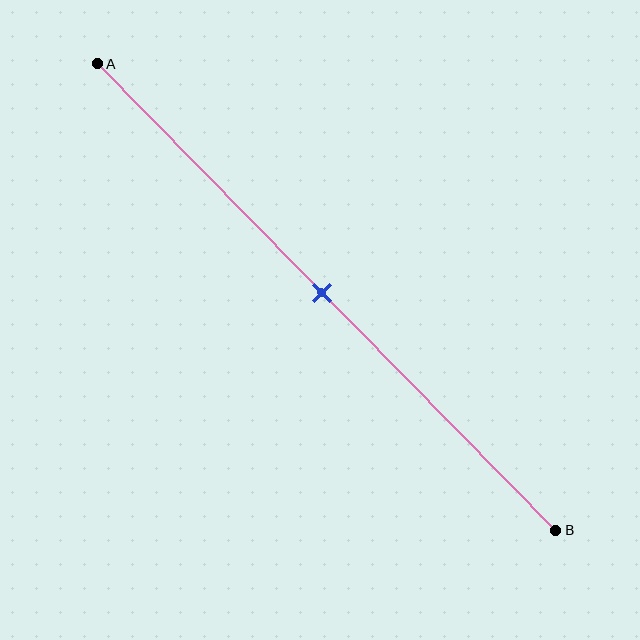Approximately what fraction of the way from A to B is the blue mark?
The blue mark is approximately 50% of the way from A to B.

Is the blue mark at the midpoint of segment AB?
Yes, the mark is approximately at the midpoint.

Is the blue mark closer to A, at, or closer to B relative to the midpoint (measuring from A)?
The blue mark is approximately at the midpoint of segment AB.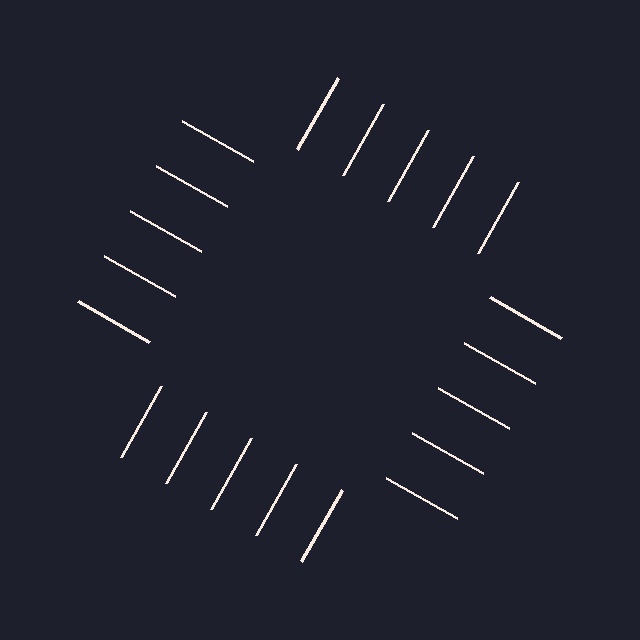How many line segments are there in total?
20 — 5 along each of the 4 edges.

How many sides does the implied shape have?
4 sides — the line-ends trace a square.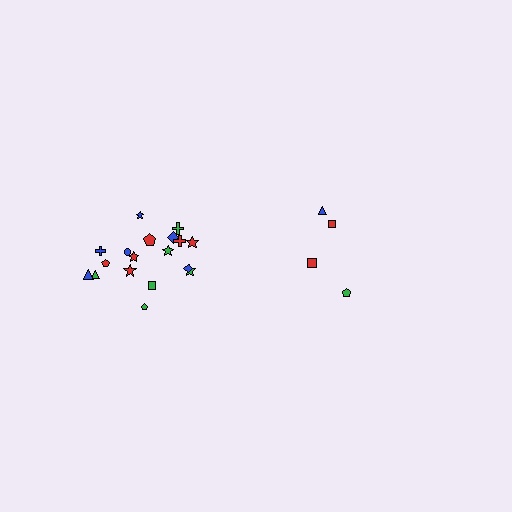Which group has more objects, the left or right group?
The left group.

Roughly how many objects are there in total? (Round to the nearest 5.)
Roughly 20 objects in total.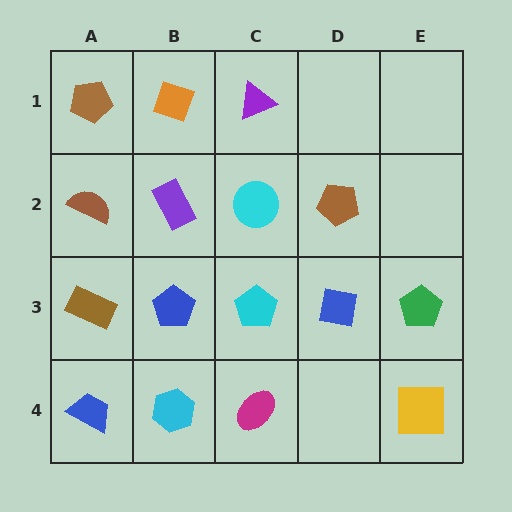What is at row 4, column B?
A cyan hexagon.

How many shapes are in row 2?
4 shapes.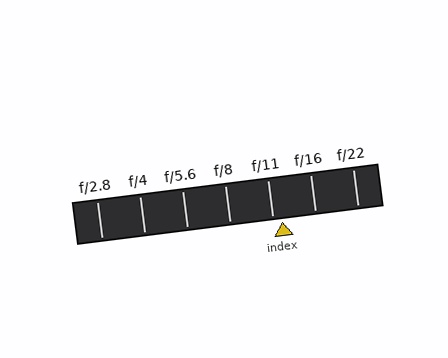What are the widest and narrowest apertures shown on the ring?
The widest aperture shown is f/2.8 and the narrowest is f/22.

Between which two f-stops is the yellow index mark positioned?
The index mark is between f/11 and f/16.